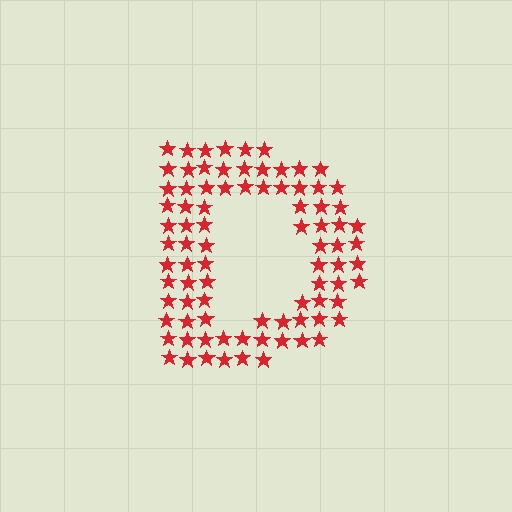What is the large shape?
The large shape is the letter D.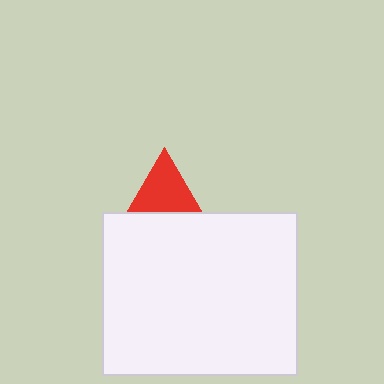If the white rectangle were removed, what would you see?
You would see the complete red triangle.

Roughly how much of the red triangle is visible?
A small part of it is visible (roughly 37%).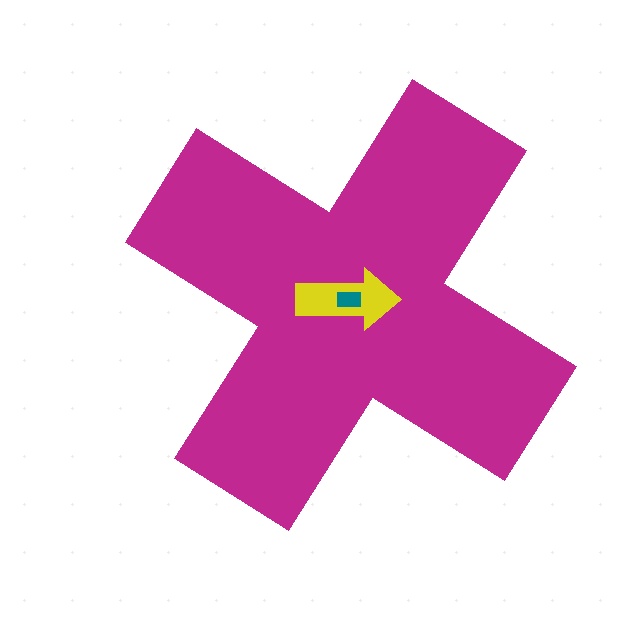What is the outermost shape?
The magenta cross.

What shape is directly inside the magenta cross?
The yellow arrow.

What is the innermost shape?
The teal rectangle.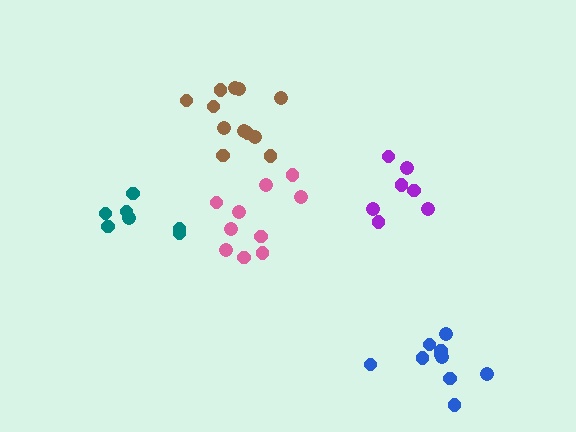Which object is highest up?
The brown cluster is topmost.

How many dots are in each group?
Group 1: 10 dots, Group 2: 10 dots, Group 3: 7 dots, Group 4: 7 dots, Group 5: 12 dots (46 total).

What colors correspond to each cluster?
The clusters are colored: blue, pink, purple, teal, brown.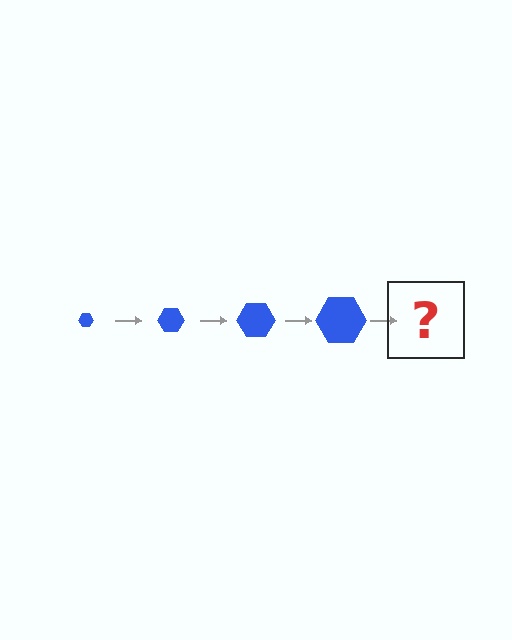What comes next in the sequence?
The next element should be a blue hexagon, larger than the previous one.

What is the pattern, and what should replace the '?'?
The pattern is that the hexagon gets progressively larger each step. The '?' should be a blue hexagon, larger than the previous one.